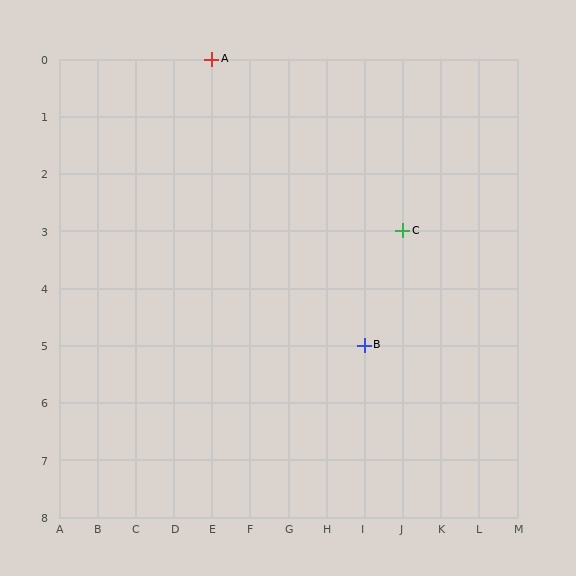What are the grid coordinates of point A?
Point A is at grid coordinates (E, 0).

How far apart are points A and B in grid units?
Points A and B are 4 columns and 5 rows apart (about 6.4 grid units diagonally).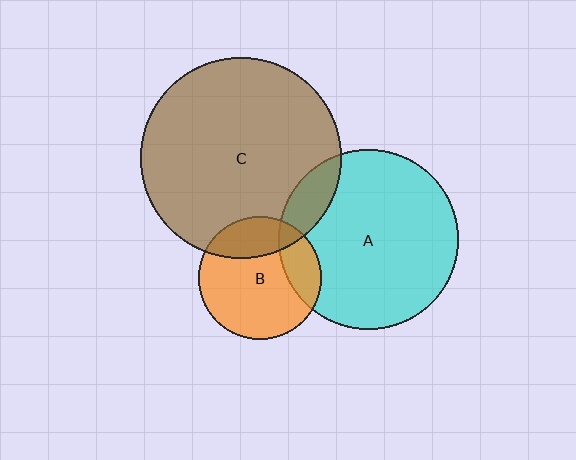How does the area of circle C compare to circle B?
Approximately 2.7 times.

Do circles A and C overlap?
Yes.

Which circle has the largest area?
Circle C (brown).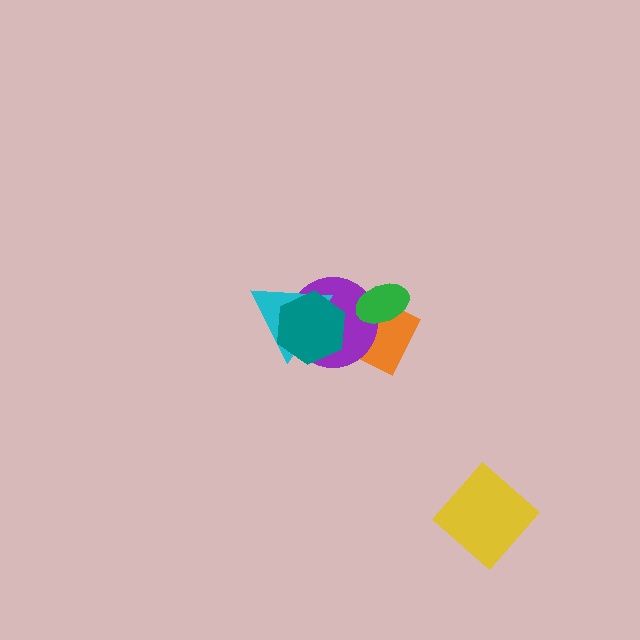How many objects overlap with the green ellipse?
2 objects overlap with the green ellipse.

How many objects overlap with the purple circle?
4 objects overlap with the purple circle.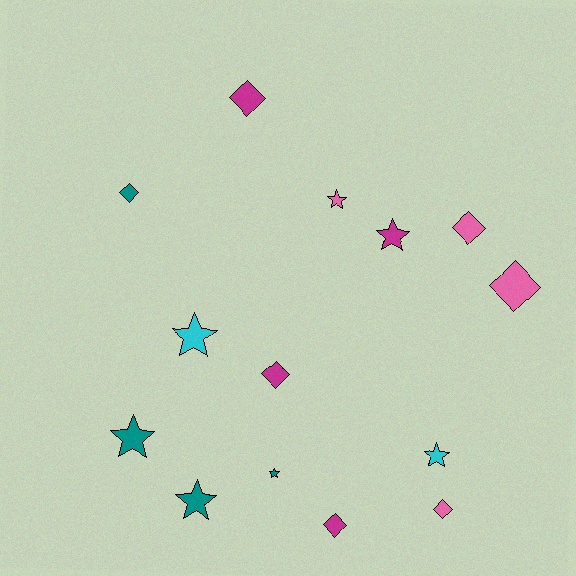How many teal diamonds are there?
There is 1 teal diamond.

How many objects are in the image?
There are 14 objects.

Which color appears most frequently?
Pink, with 4 objects.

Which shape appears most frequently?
Star, with 7 objects.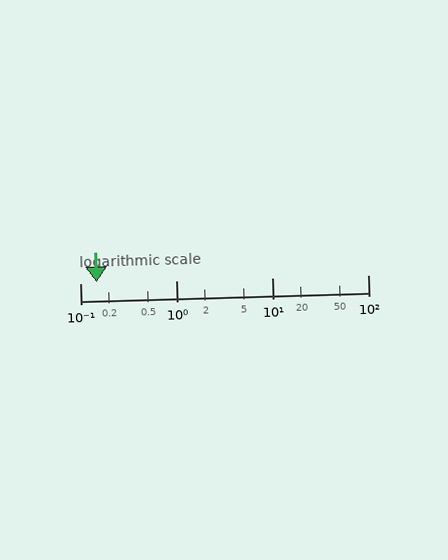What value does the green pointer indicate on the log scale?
The pointer indicates approximately 0.15.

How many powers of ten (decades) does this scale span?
The scale spans 3 decades, from 0.1 to 100.